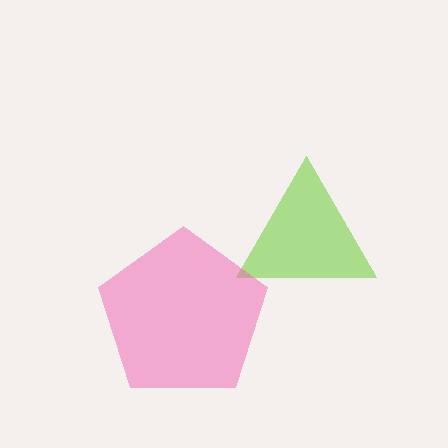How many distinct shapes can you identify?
There are 2 distinct shapes: a lime triangle, a pink pentagon.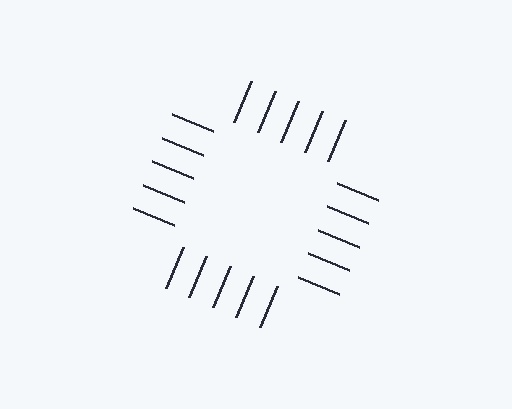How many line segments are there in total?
20 — 5 along each of the 4 edges.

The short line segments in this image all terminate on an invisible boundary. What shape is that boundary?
An illusory square — the line segments terminate on its edges but no continuous stroke is drawn.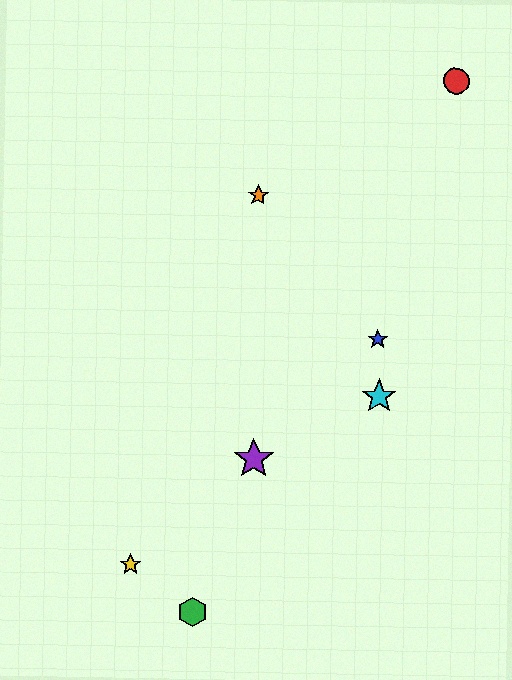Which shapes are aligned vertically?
The purple star, the orange star are aligned vertically.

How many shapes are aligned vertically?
2 shapes (the purple star, the orange star) are aligned vertically.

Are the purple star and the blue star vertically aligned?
No, the purple star is at x≈254 and the blue star is at x≈378.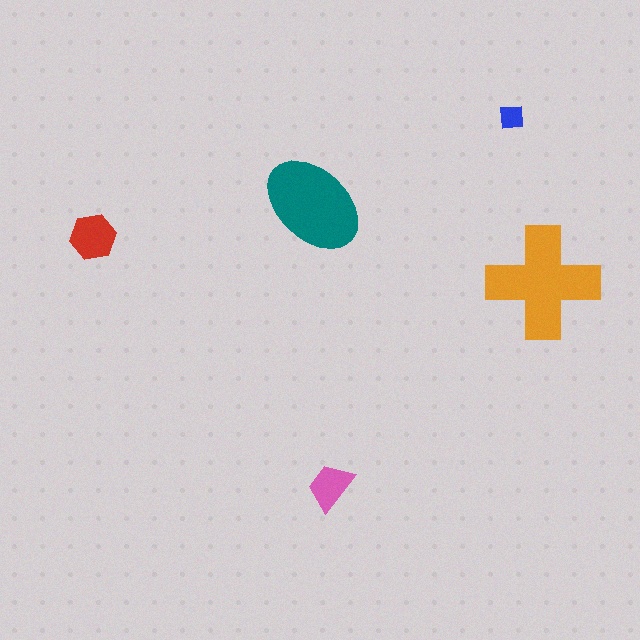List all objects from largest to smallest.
The orange cross, the teal ellipse, the red hexagon, the pink trapezoid, the blue square.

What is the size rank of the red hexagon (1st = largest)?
3rd.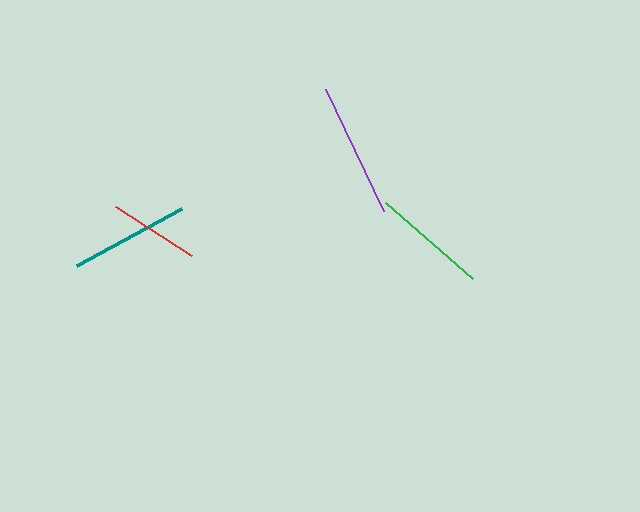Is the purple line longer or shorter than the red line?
The purple line is longer than the red line.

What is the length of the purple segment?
The purple segment is approximately 135 pixels long.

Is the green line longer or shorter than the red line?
The green line is longer than the red line.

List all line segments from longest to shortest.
From longest to shortest: purple, teal, green, red.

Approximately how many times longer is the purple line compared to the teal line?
The purple line is approximately 1.1 times the length of the teal line.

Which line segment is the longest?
The purple line is the longest at approximately 135 pixels.